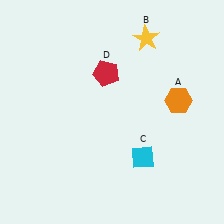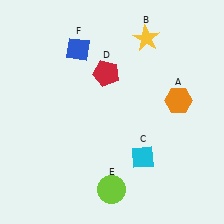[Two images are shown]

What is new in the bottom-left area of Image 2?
A lime circle (E) was added in the bottom-left area of Image 2.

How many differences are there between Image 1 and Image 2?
There are 2 differences between the two images.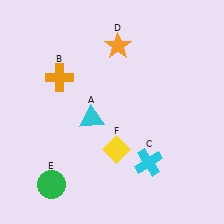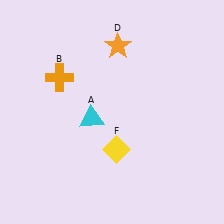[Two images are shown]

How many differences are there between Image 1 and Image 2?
There are 2 differences between the two images.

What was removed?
The green circle (E), the cyan cross (C) were removed in Image 2.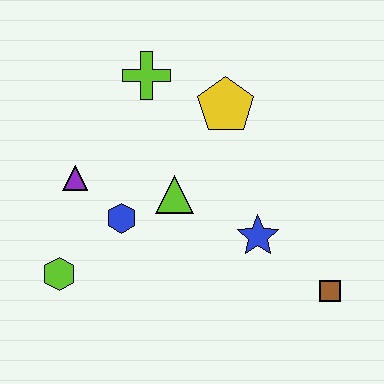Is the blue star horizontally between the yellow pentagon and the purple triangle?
No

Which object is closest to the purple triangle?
The blue hexagon is closest to the purple triangle.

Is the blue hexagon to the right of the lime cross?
No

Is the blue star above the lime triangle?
No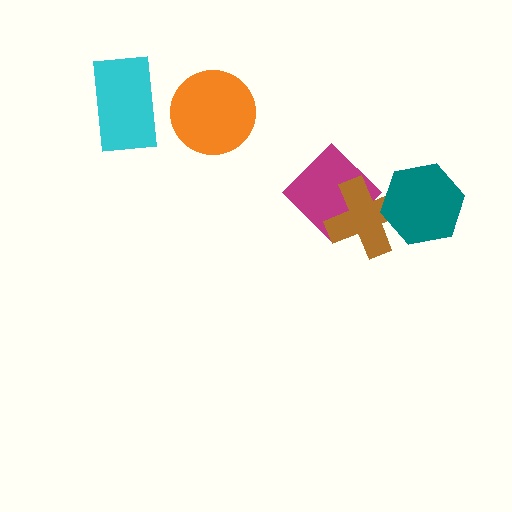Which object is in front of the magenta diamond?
The brown cross is in front of the magenta diamond.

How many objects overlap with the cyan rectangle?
0 objects overlap with the cyan rectangle.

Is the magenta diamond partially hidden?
Yes, it is partially covered by another shape.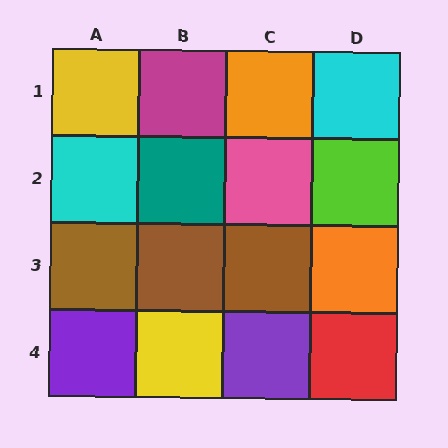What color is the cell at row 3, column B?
Brown.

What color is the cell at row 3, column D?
Orange.